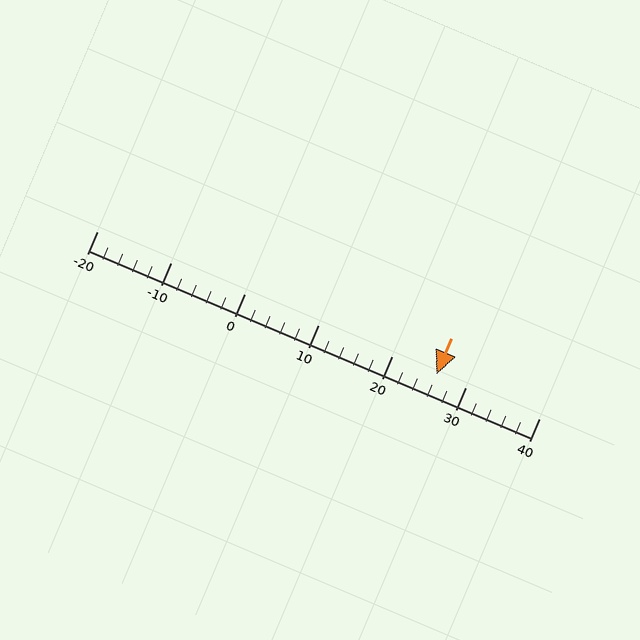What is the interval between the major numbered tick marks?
The major tick marks are spaced 10 units apart.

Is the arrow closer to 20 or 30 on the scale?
The arrow is closer to 30.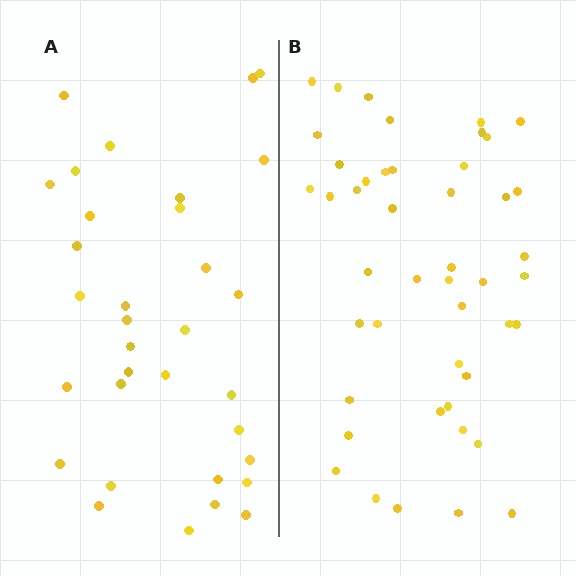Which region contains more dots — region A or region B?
Region B (the right region) has more dots.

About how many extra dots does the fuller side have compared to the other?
Region B has approximately 15 more dots than region A.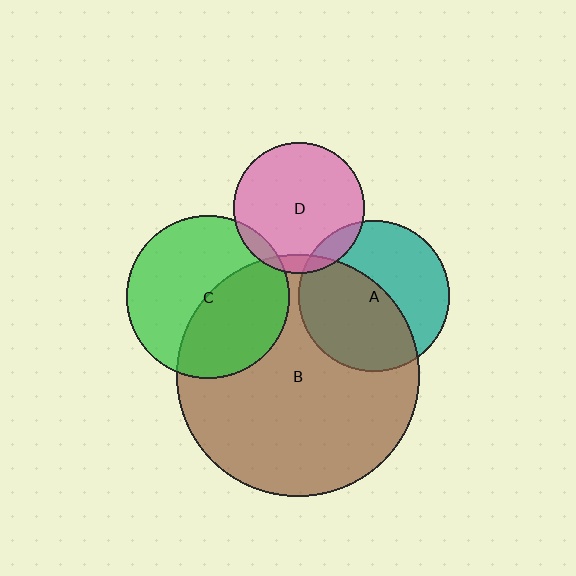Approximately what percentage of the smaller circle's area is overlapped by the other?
Approximately 50%.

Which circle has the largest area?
Circle B (brown).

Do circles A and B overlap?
Yes.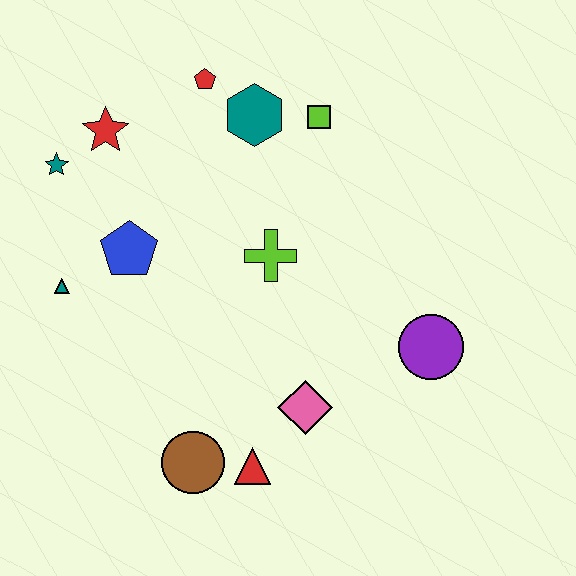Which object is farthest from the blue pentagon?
The purple circle is farthest from the blue pentagon.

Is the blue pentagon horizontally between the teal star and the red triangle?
Yes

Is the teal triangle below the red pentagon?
Yes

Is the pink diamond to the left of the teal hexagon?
No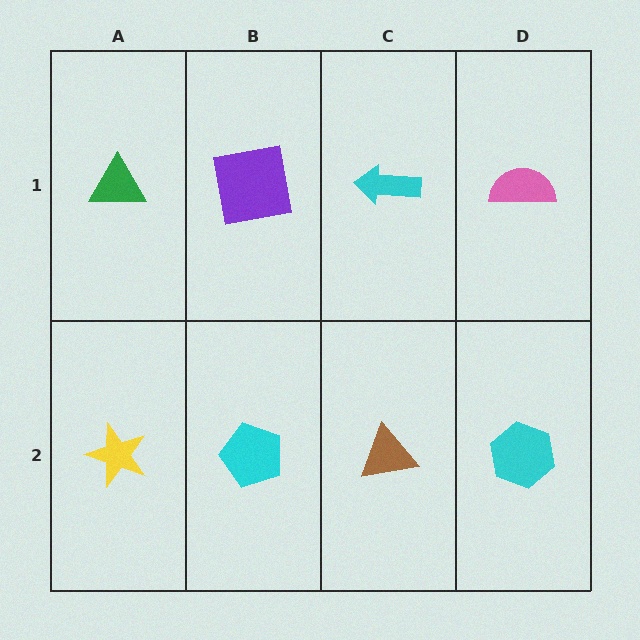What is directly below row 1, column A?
A yellow star.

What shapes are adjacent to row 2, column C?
A cyan arrow (row 1, column C), a cyan pentagon (row 2, column B), a cyan hexagon (row 2, column D).